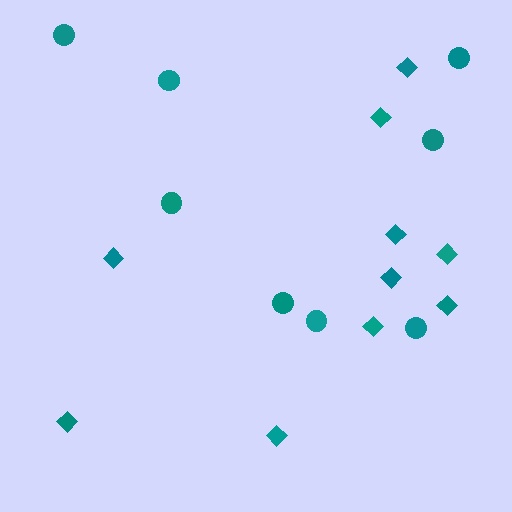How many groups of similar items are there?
There are 2 groups: one group of circles (8) and one group of diamonds (10).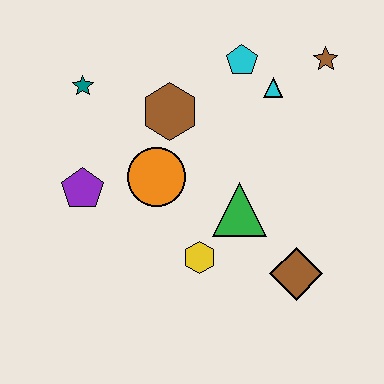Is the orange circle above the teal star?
No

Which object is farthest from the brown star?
The purple pentagon is farthest from the brown star.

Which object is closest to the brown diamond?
The green triangle is closest to the brown diamond.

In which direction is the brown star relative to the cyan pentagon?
The brown star is to the right of the cyan pentagon.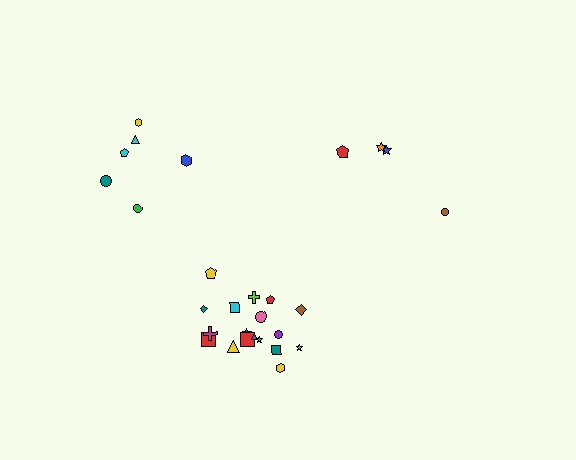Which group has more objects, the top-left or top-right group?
The top-left group.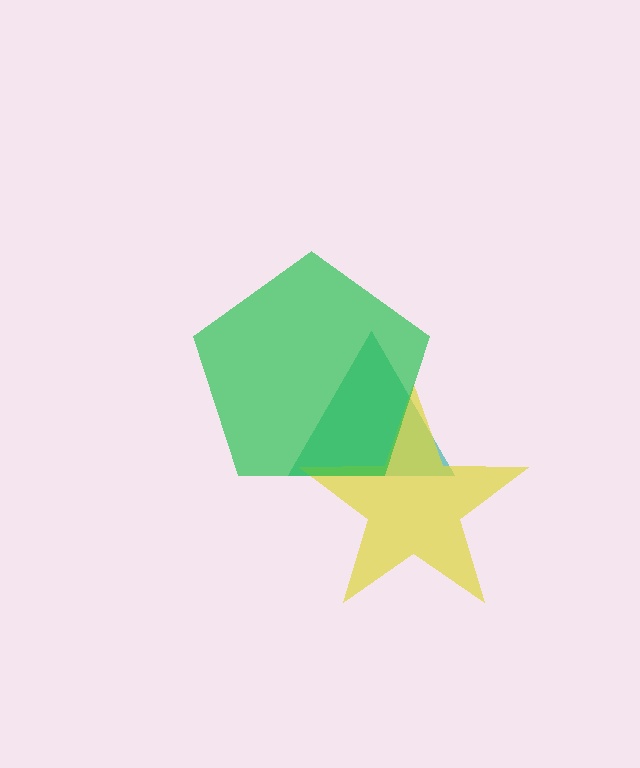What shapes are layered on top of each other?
The layered shapes are: a teal triangle, a yellow star, a green pentagon.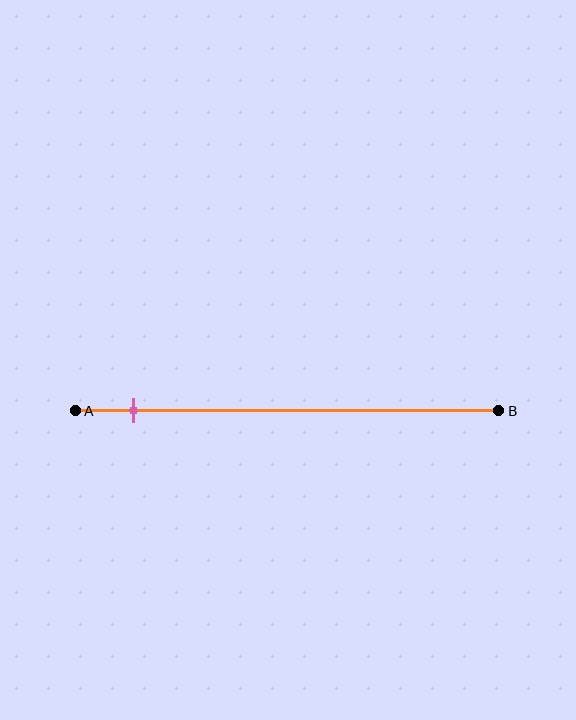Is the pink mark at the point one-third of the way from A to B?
No, the mark is at about 15% from A, not at the 33% one-third point.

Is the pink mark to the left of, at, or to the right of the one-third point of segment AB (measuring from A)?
The pink mark is to the left of the one-third point of segment AB.